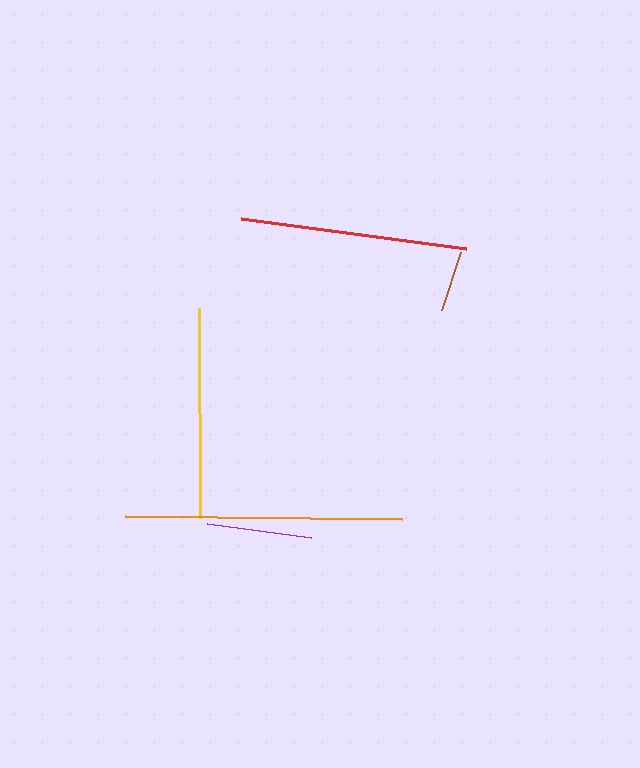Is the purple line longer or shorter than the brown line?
The purple line is longer than the brown line.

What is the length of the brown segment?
The brown segment is approximately 61 pixels long.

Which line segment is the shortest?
The brown line is the shortest at approximately 61 pixels.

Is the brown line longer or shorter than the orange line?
The orange line is longer than the brown line.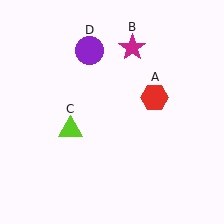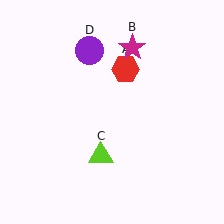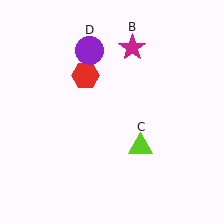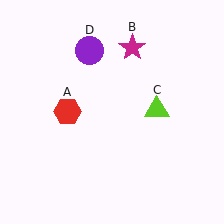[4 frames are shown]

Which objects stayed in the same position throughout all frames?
Magenta star (object B) and purple circle (object D) remained stationary.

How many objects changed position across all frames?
2 objects changed position: red hexagon (object A), lime triangle (object C).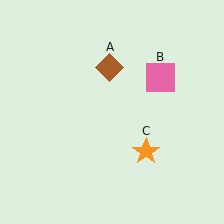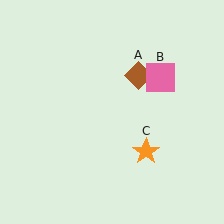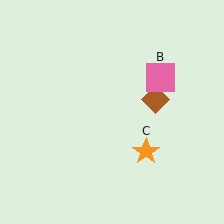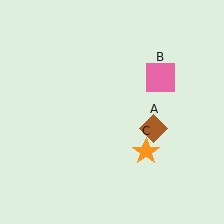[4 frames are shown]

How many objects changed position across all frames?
1 object changed position: brown diamond (object A).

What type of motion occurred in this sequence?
The brown diamond (object A) rotated clockwise around the center of the scene.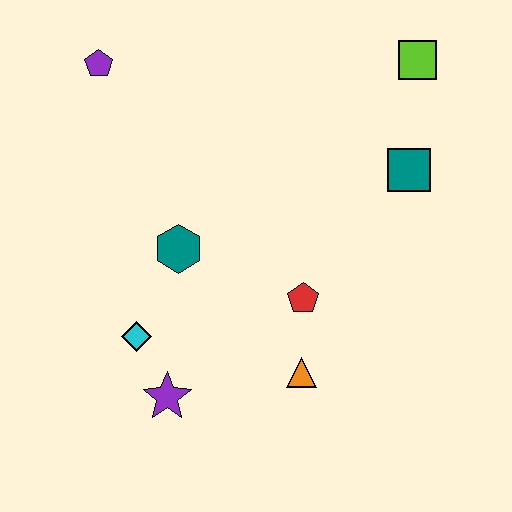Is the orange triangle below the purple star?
No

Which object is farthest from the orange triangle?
The purple pentagon is farthest from the orange triangle.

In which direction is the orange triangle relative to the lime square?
The orange triangle is below the lime square.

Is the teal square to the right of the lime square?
No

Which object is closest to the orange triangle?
The red pentagon is closest to the orange triangle.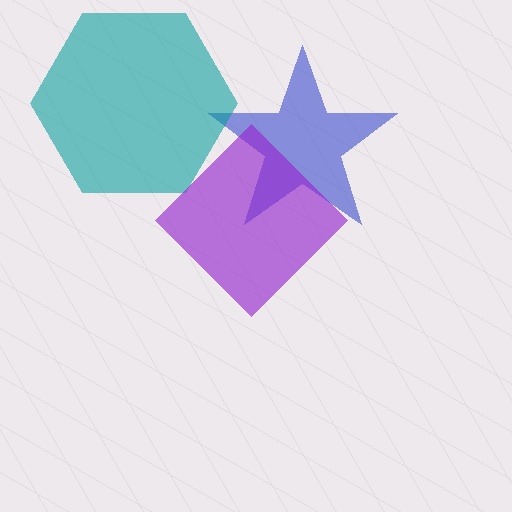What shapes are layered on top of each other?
The layered shapes are: a blue star, a teal hexagon, a purple diamond.